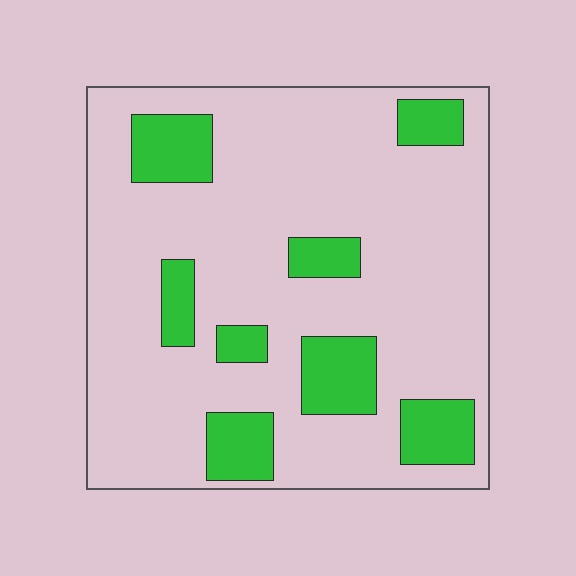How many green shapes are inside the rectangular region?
8.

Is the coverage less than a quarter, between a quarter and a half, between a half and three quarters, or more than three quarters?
Less than a quarter.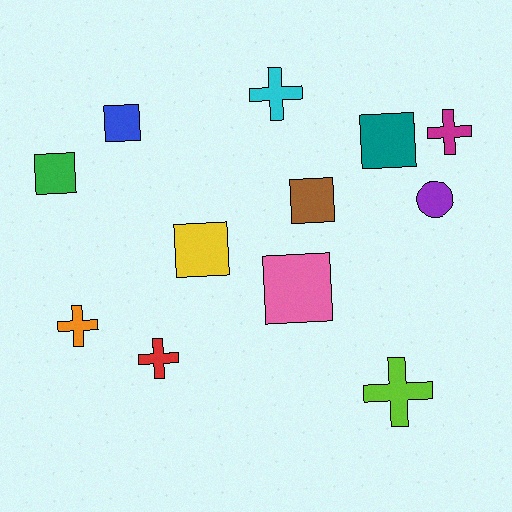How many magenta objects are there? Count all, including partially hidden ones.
There is 1 magenta object.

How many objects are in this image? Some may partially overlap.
There are 12 objects.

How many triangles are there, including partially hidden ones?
There are no triangles.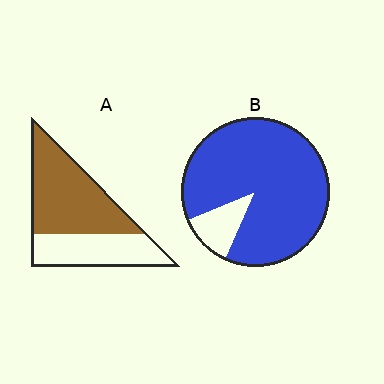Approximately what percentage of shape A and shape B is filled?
A is approximately 60% and B is approximately 90%.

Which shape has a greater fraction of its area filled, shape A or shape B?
Shape B.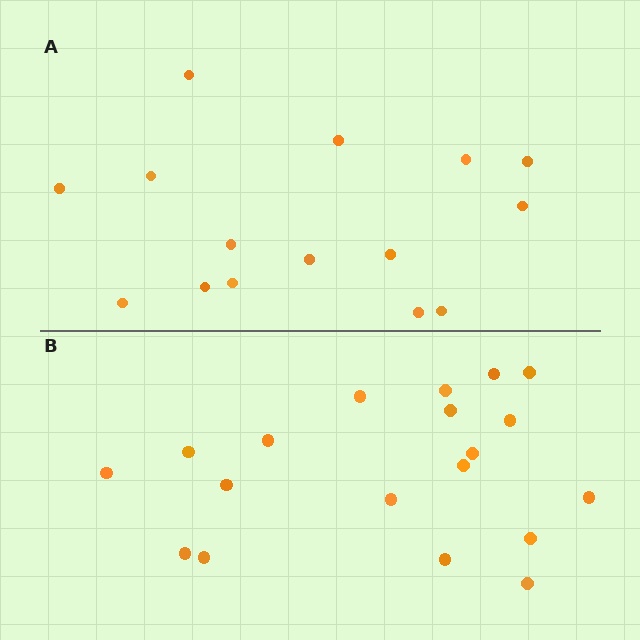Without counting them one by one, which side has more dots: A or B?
Region B (the bottom region) has more dots.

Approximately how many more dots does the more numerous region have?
Region B has about 4 more dots than region A.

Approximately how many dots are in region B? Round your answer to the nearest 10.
About 20 dots. (The exact count is 19, which rounds to 20.)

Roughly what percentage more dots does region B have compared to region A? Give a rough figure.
About 25% more.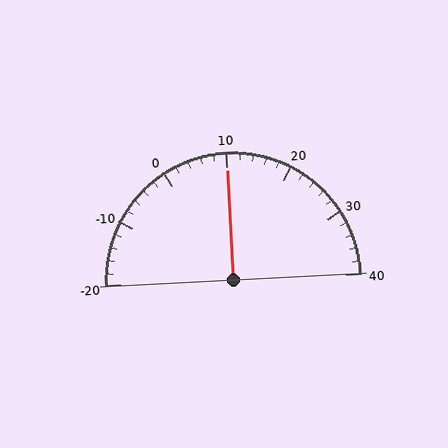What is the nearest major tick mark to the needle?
The nearest major tick mark is 10.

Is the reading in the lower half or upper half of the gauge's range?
The reading is in the upper half of the range (-20 to 40).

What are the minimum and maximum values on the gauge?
The gauge ranges from -20 to 40.